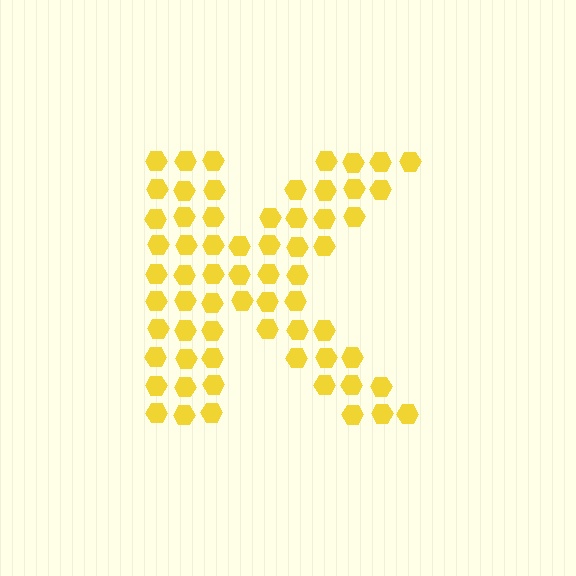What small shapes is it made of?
It is made of small hexagons.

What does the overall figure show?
The overall figure shows the letter K.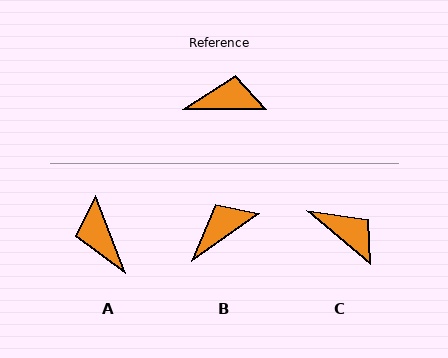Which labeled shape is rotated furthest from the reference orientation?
A, about 111 degrees away.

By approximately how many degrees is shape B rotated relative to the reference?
Approximately 35 degrees counter-clockwise.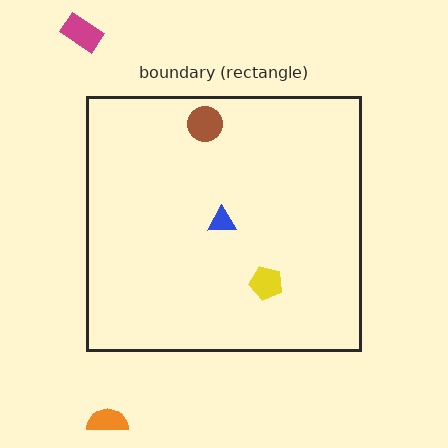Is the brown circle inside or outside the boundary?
Inside.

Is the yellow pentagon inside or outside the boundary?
Inside.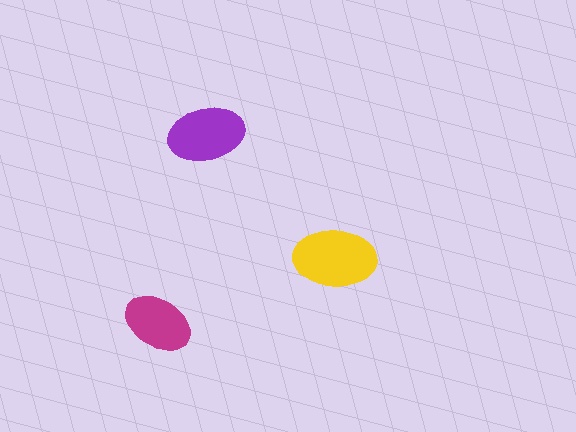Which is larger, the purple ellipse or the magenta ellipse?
The purple one.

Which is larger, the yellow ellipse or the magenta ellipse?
The yellow one.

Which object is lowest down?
The magenta ellipse is bottommost.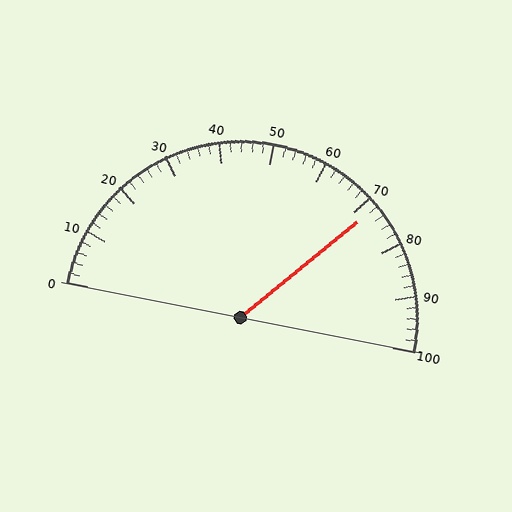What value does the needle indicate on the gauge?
The needle indicates approximately 72.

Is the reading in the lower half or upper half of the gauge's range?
The reading is in the upper half of the range (0 to 100).